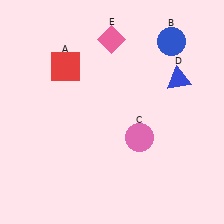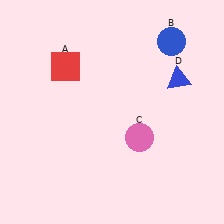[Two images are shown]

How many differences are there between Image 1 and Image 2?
There is 1 difference between the two images.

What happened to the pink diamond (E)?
The pink diamond (E) was removed in Image 2. It was in the top-left area of Image 1.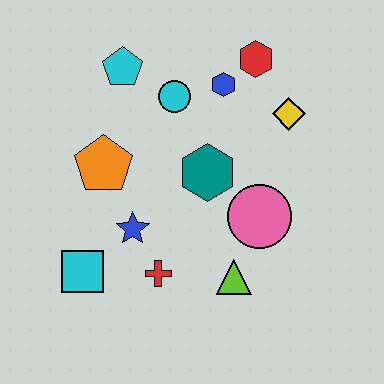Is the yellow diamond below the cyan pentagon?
Yes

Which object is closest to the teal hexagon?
The pink circle is closest to the teal hexagon.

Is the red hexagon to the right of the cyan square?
Yes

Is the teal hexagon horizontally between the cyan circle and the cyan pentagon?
No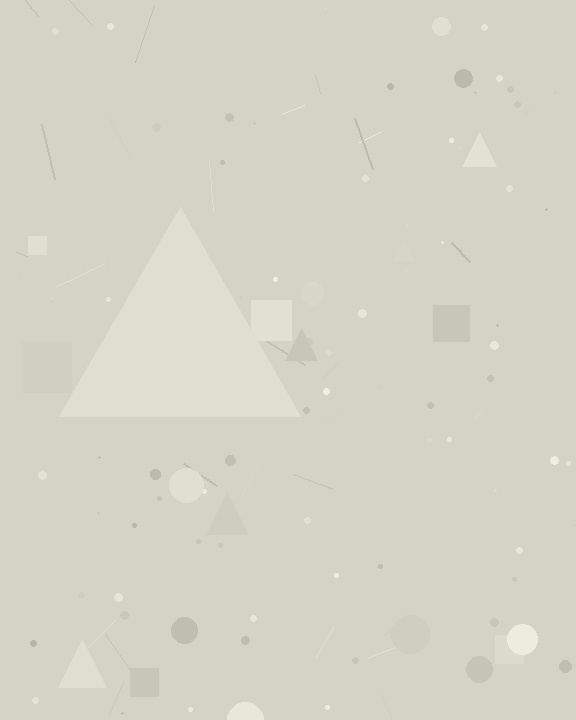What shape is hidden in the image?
A triangle is hidden in the image.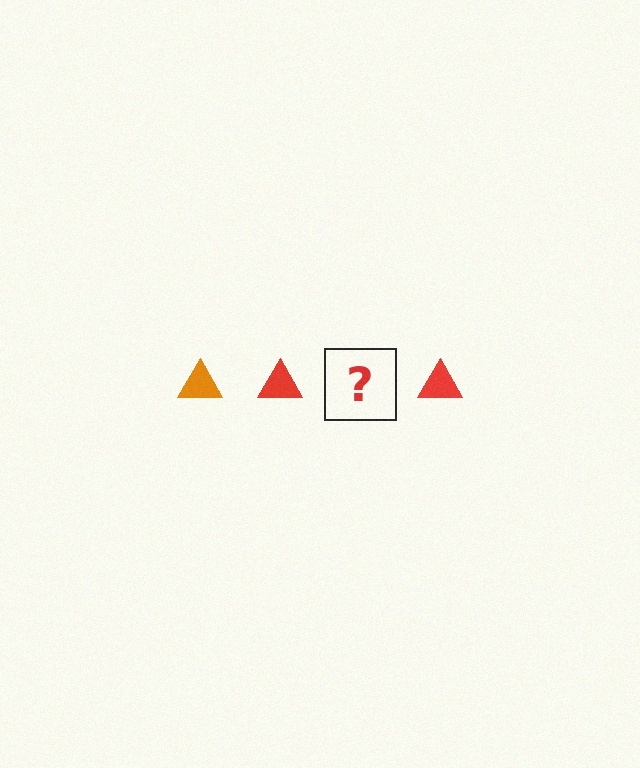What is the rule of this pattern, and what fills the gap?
The rule is that the pattern cycles through orange, red triangles. The gap should be filled with an orange triangle.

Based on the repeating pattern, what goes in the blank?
The blank should be an orange triangle.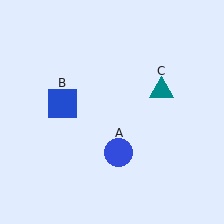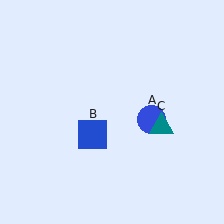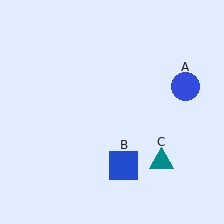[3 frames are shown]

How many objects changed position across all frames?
3 objects changed position: blue circle (object A), blue square (object B), teal triangle (object C).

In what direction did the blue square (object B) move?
The blue square (object B) moved down and to the right.